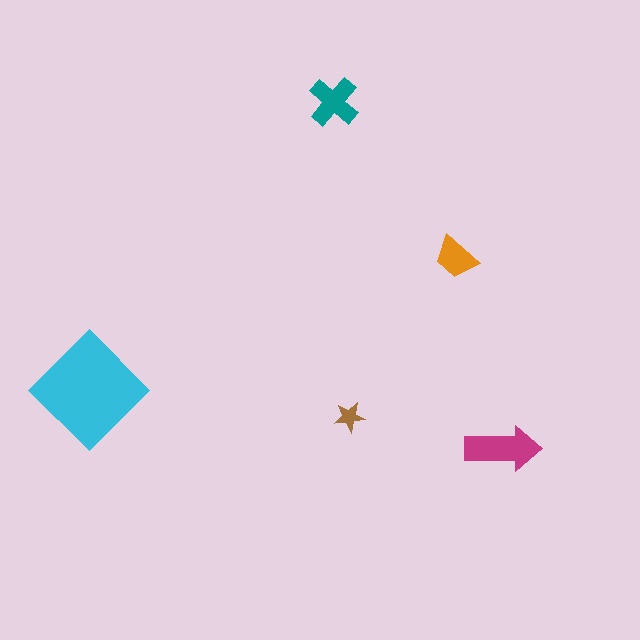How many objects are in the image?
There are 5 objects in the image.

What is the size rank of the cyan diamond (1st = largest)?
1st.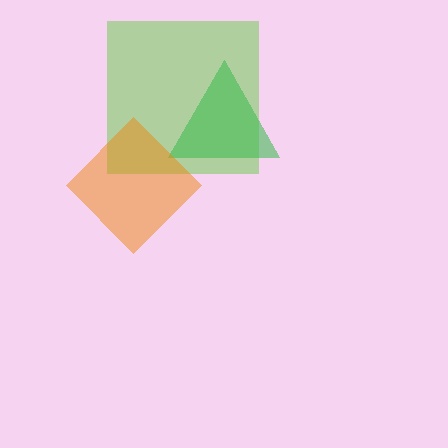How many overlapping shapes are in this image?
There are 3 overlapping shapes in the image.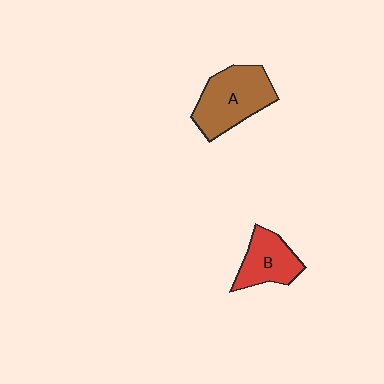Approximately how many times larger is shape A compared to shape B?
Approximately 1.5 times.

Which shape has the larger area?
Shape A (brown).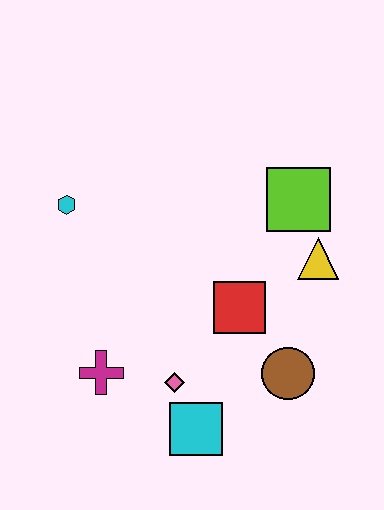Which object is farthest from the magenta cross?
The lime square is farthest from the magenta cross.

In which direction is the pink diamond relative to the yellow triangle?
The pink diamond is to the left of the yellow triangle.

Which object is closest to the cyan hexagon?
The magenta cross is closest to the cyan hexagon.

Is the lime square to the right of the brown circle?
Yes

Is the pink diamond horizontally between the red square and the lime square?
No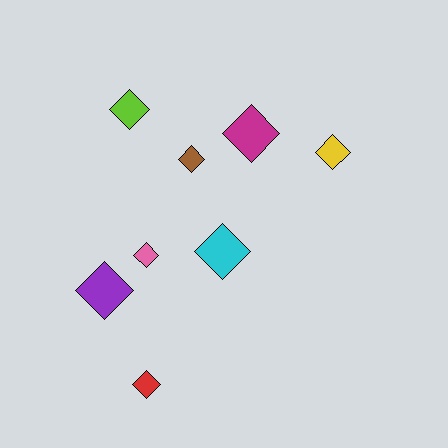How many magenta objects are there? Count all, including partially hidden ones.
There is 1 magenta object.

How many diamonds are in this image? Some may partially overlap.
There are 8 diamonds.